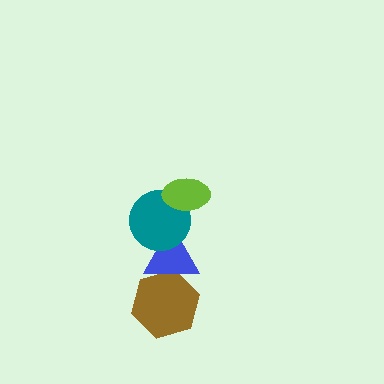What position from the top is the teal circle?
The teal circle is 2nd from the top.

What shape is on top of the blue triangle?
The teal circle is on top of the blue triangle.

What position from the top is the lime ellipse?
The lime ellipse is 1st from the top.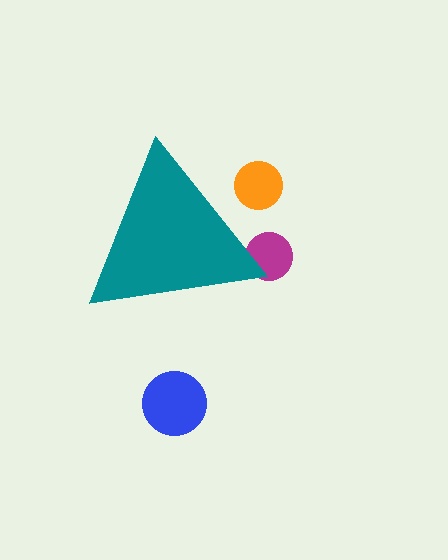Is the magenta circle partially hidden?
Yes, the magenta circle is partially hidden behind the teal triangle.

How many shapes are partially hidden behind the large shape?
2 shapes are partially hidden.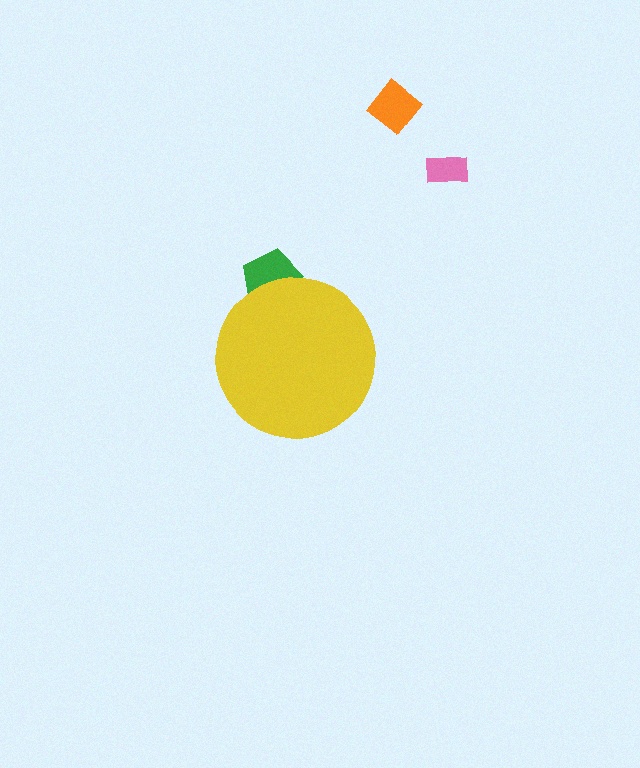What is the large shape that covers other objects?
A yellow circle.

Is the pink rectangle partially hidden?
No, the pink rectangle is fully visible.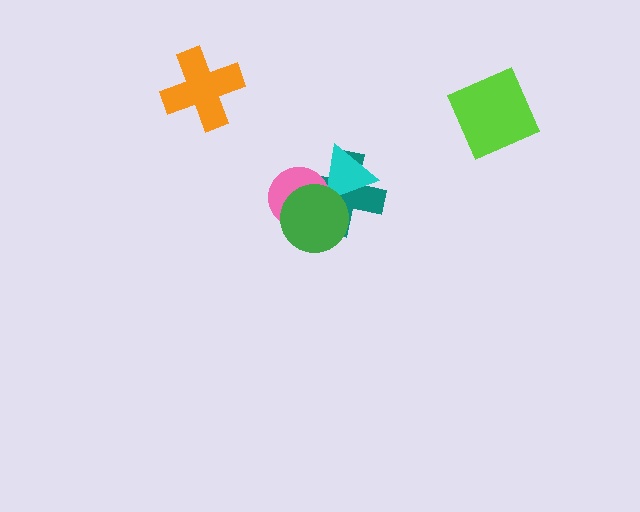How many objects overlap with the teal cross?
3 objects overlap with the teal cross.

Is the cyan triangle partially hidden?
Yes, it is partially covered by another shape.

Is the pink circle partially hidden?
Yes, it is partially covered by another shape.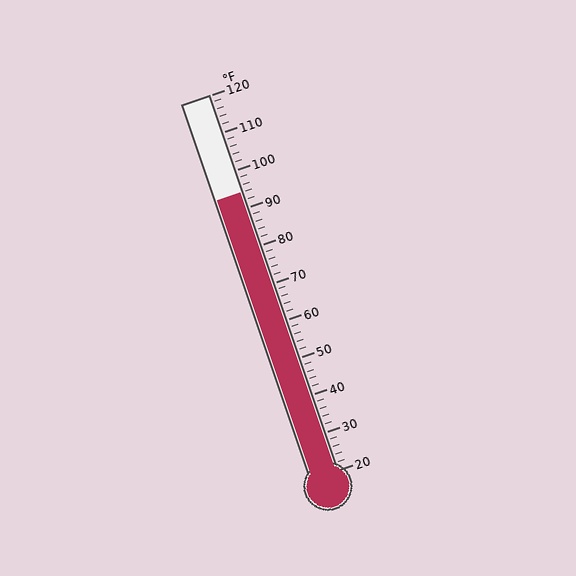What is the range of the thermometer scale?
The thermometer scale ranges from 20°F to 120°F.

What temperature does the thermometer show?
The thermometer shows approximately 94°F.